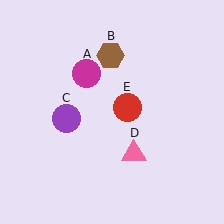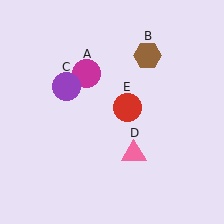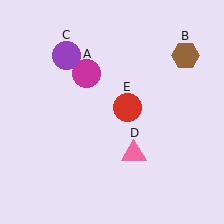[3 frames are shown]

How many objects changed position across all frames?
2 objects changed position: brown hexagon (object B), purple circle (object C).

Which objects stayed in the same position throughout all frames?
Magenta circle (object A) and pink triangle (object D) and red circle (object E) remained stationary.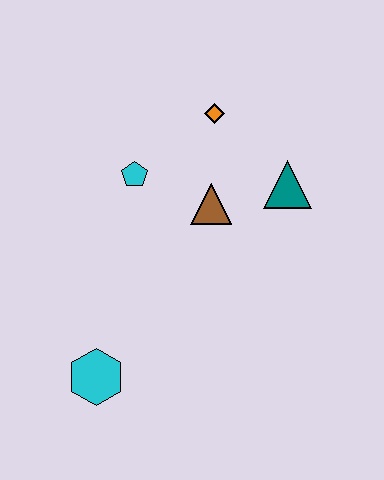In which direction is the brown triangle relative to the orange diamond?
The brown triangle is below the orange diamond.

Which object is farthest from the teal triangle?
The cyan hexagon is farthest from the teal triangle.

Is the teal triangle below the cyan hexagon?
No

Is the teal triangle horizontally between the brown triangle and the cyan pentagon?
No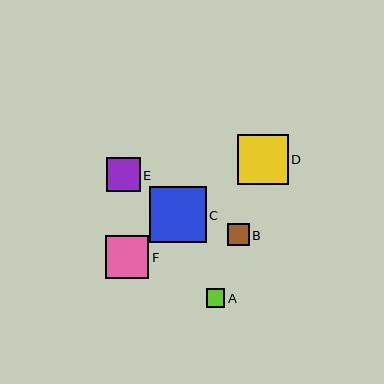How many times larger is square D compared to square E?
Square D is approximately 1.5 times the size of square E.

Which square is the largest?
Square C is the largest with a size of approximately 56 pixels.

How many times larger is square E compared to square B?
Square E is approximately 1.6 times the size of square B.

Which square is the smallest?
Square A is the smallest with a size of approximately 18 pixels.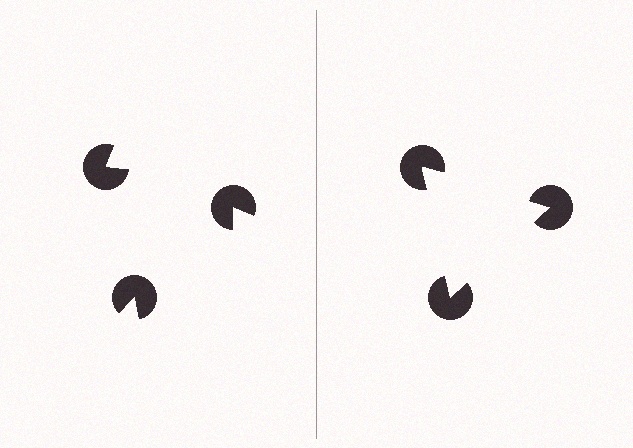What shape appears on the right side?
An illusory triangle.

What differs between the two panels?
The pac-man discs are positioned identically on both sides; only the wedge orientations differ. On the right they align to a triangle; on the left they are misaligned.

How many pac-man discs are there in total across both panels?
6 — 3 on each side.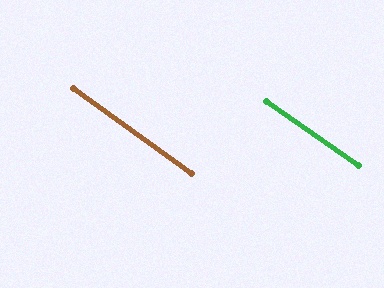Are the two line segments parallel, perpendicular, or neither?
Parallel — their directions differ by only 0.8°.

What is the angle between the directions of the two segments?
Approximately 1 degree.